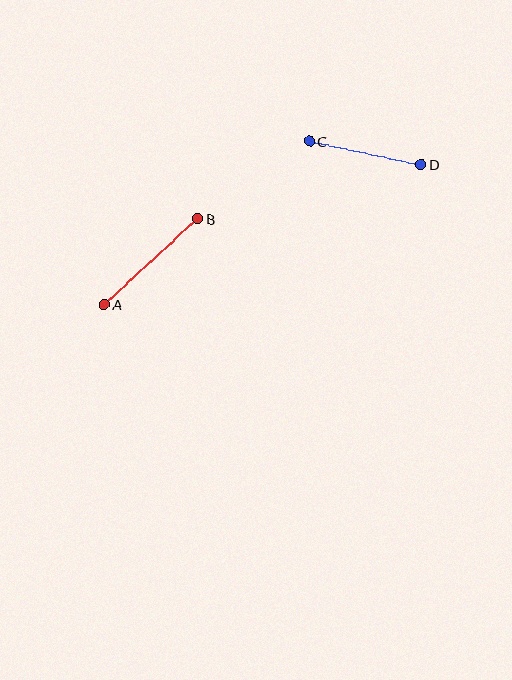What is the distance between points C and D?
The distance is approximately 114 pixels.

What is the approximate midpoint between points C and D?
The midpoint is at approximately (366, 153) pixels.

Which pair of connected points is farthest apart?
Points A and B are farthest apart.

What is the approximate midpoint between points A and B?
The midpoint is at approximately (151, 262) pixels.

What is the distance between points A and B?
The distance is approximately 127 pixels.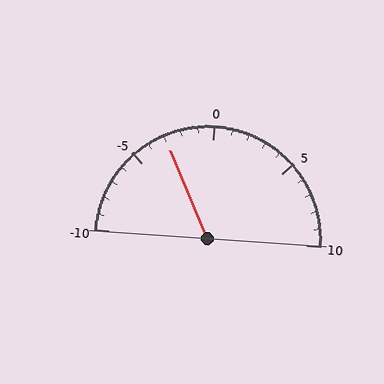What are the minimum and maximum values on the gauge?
The gauge ranges from -10 to 10.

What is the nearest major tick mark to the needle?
The nearest major tick mark is -5.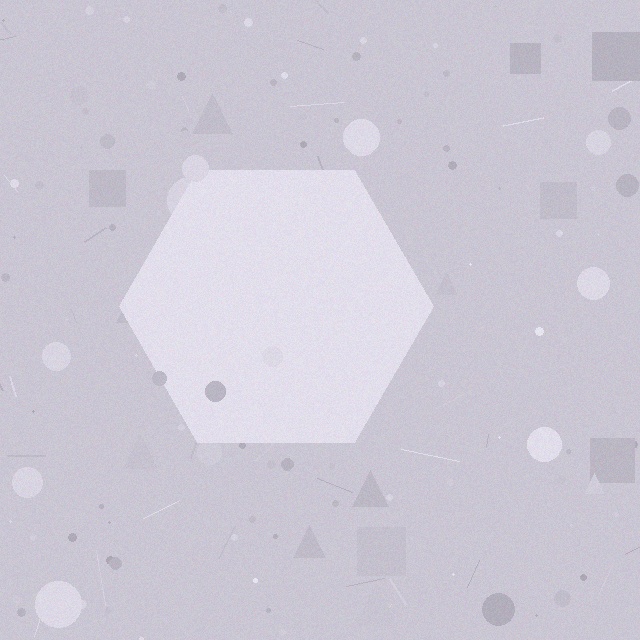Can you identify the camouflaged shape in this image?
The camouflaged shape is a hexagon.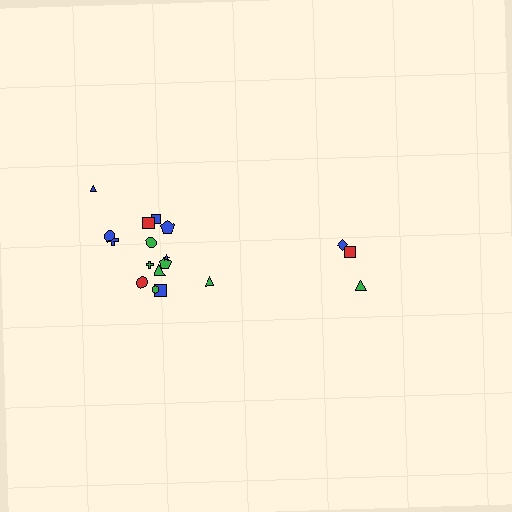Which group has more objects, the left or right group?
The left group.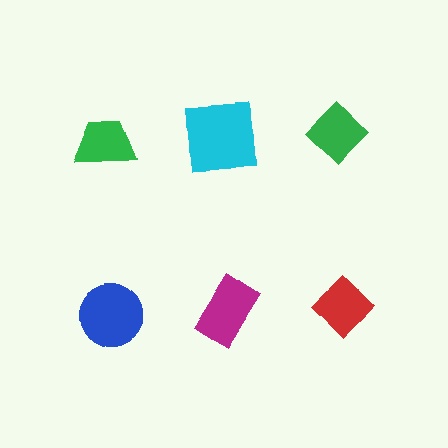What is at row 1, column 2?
A cyan square.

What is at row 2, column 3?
A red diamond.